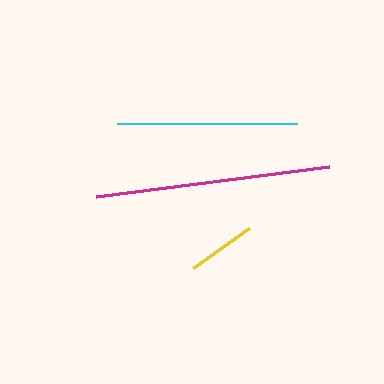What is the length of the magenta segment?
The magenta segment is approximately 235 pixels long.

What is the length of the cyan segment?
The cyan segment is approximately 180 pixels long.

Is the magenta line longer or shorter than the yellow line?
The magenta line is longer than the yellow line.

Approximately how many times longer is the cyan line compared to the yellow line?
The cyan line is approximately 2.6 times the length of the yellow line.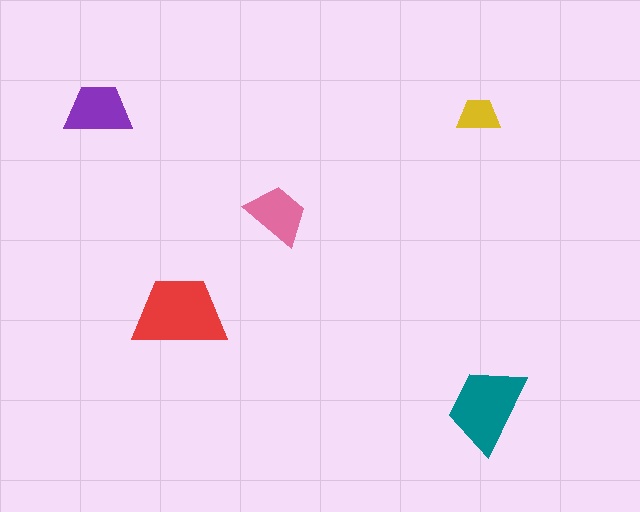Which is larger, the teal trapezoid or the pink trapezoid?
The teal one.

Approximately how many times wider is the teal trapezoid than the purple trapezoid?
About 1.5 times wider.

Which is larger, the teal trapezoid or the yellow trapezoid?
The teal one.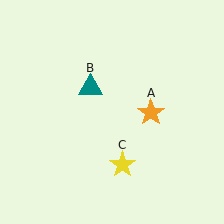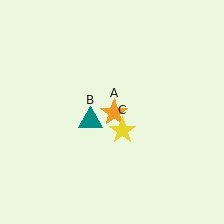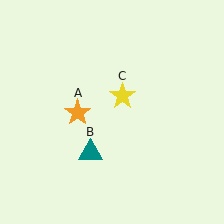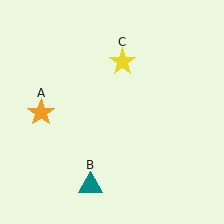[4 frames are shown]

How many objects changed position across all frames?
3 objects changed position: orange star (object A), teal triangle (object B), yellow star (object C).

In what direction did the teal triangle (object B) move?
The teal triangle (object B) moved down.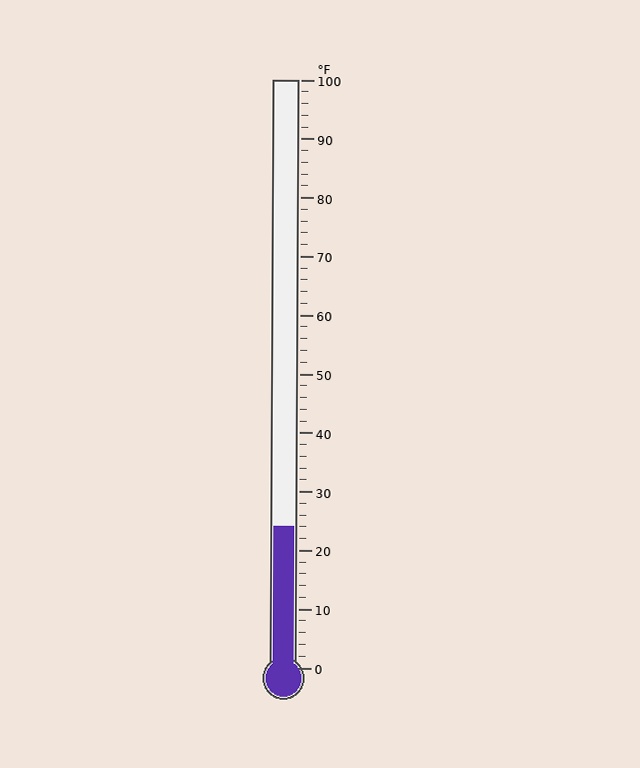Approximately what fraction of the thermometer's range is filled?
The thermometer is filled to approximately 25% of its range.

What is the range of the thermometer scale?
The thermometer scale ranges from 0°F to 100°F.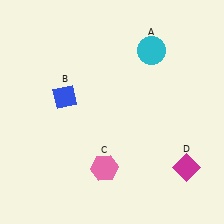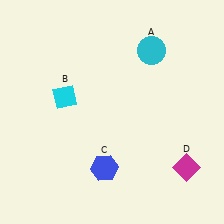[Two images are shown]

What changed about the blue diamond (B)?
In Image 1, B is blue. In Image 2, it changed to cyan.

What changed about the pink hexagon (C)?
In Image 1, C is pink. In Image 2, it changed to blue.